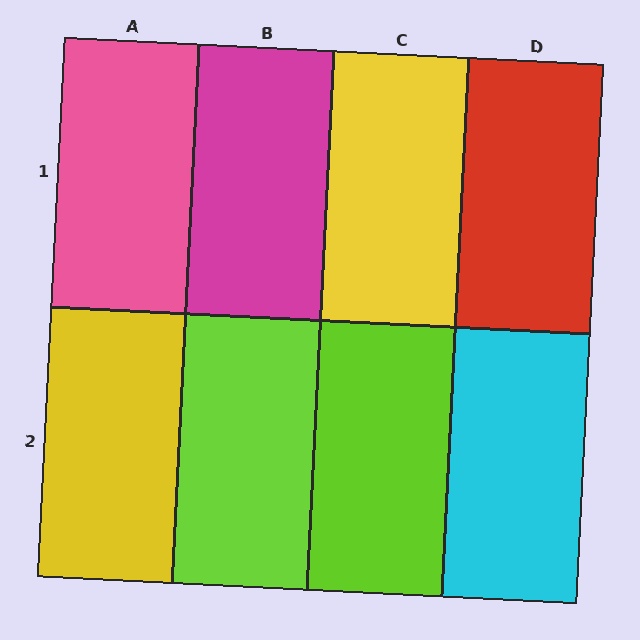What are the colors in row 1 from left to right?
Pink, magenta, yellow, red.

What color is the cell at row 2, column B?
Lime.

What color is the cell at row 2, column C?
Lime.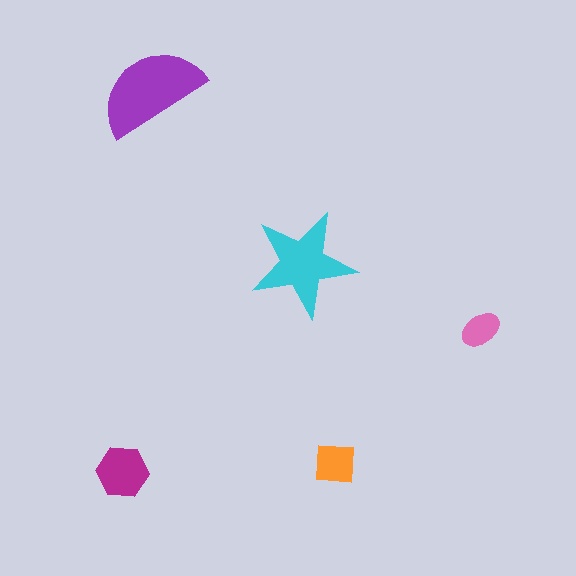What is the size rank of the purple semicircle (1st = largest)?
1st.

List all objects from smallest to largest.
The pink ellipse, the orange square, the magenta hexagon, the cyan star, the purple semicircle.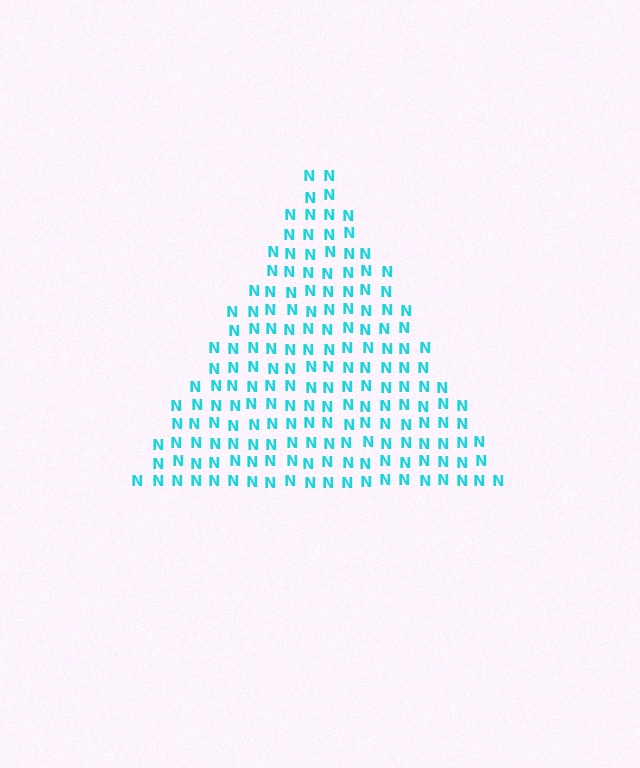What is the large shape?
The large shape is a triangle.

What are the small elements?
The small elements are letter N's.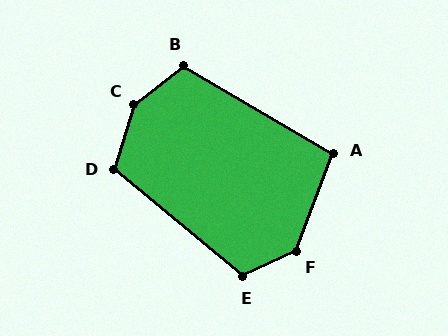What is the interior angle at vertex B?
Approximately 111 degrees (obtuse).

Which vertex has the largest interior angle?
C, at approximately 145 degrees.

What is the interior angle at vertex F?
Approximately 136 degrees (obtuse).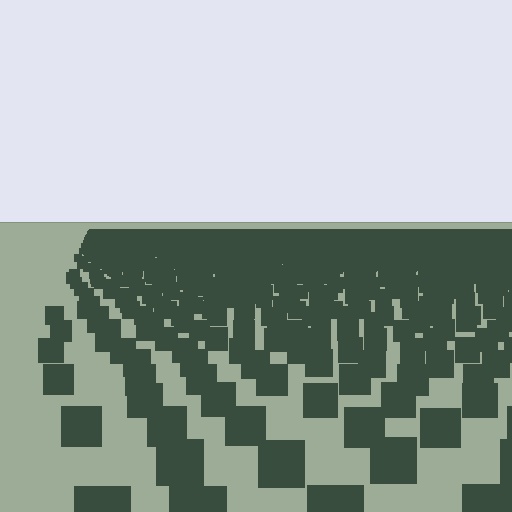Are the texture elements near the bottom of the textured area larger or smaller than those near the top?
Larger. Near the bottom, elements are closer to the viewer and appear at a bigger on-screen size.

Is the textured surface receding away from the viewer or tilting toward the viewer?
The surface is receding away from the viewer. Texture elements get smaller and denser toward the top.